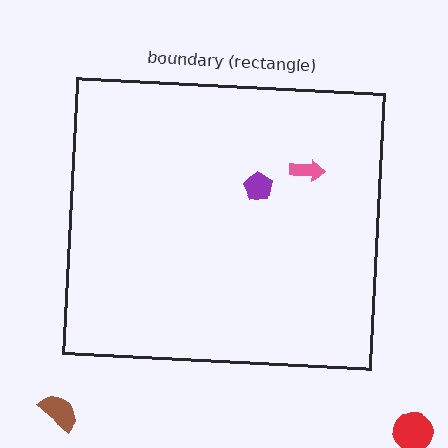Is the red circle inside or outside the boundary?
Outside.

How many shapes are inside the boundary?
2 inside, 2 outside.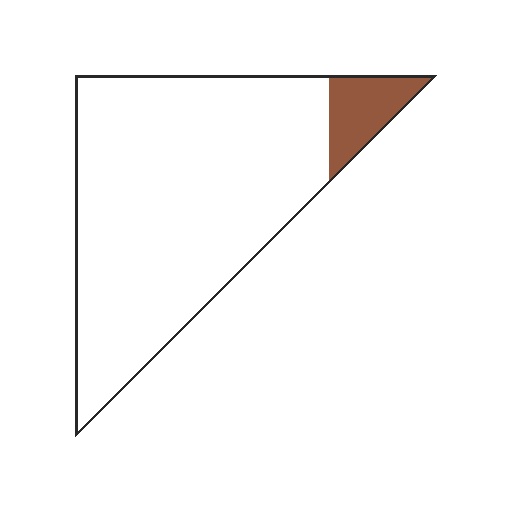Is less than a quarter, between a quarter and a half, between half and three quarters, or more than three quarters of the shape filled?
Less than a quarter.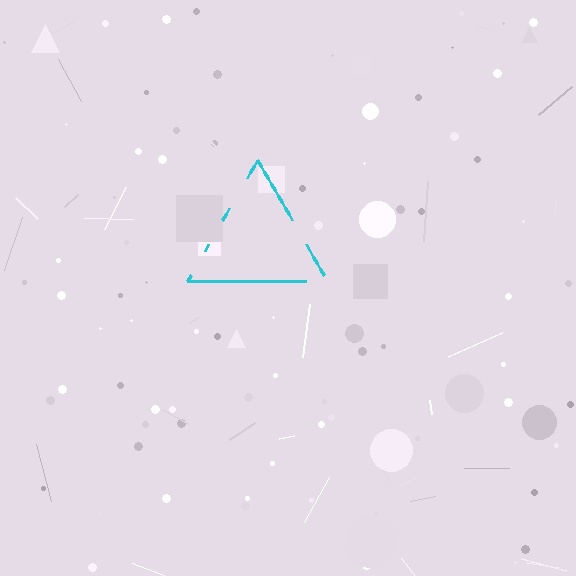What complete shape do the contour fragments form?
The contour fragments form a triangle.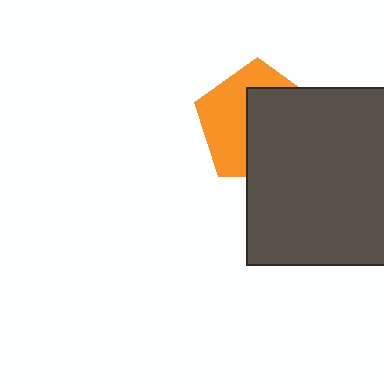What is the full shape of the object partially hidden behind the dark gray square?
The partially hidden object is an orange pentagon.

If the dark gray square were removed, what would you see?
You would see the complete orange pentagon.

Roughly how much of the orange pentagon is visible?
About half of it is visible (roughly 46%).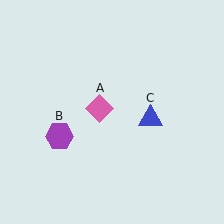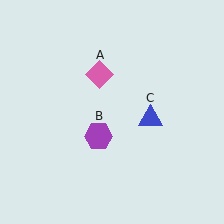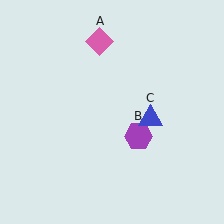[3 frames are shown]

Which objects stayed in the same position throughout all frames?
Blue triangle (object C) remained stationary.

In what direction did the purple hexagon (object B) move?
The purple hexagon (object B) moved right.